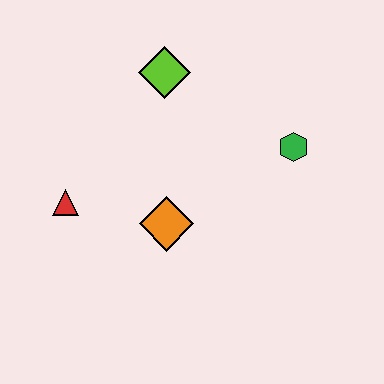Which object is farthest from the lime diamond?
The red triangle is farthest from the lime diamond.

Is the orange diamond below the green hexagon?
Yes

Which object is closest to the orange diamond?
The red triangle is closest to the orange diamond.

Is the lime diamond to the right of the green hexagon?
No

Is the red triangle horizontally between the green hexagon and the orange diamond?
No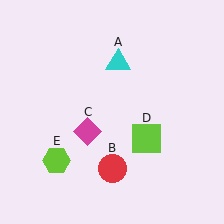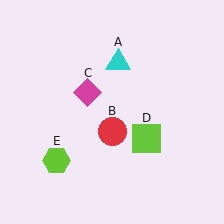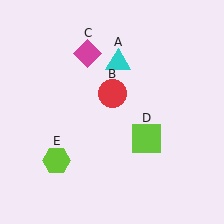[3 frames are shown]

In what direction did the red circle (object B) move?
The red circle (object B) moved up.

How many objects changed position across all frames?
2 objects changed position: red circle (object B), magenta diamond (object C).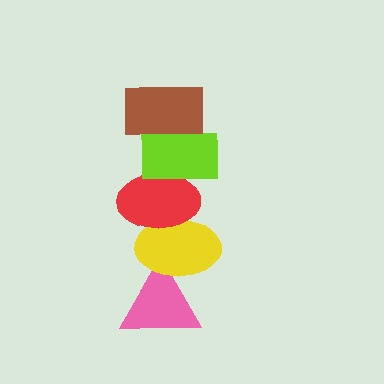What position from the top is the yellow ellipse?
The yellow ellipse is 4th from the top.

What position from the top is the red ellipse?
The red ellipse is 3rd from the top.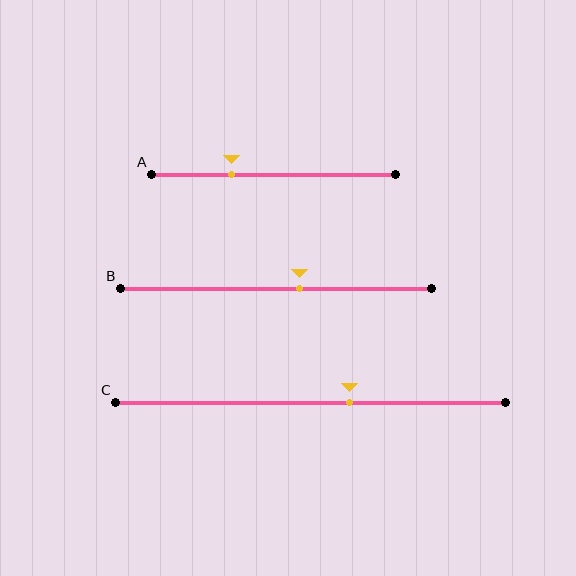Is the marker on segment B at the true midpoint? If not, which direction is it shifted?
No, the marker on segment B is shifted to the right by about 7% of the segment length.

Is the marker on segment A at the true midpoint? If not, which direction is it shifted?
No, the marker on segment A is shifted to the left by about 17% of the segment length.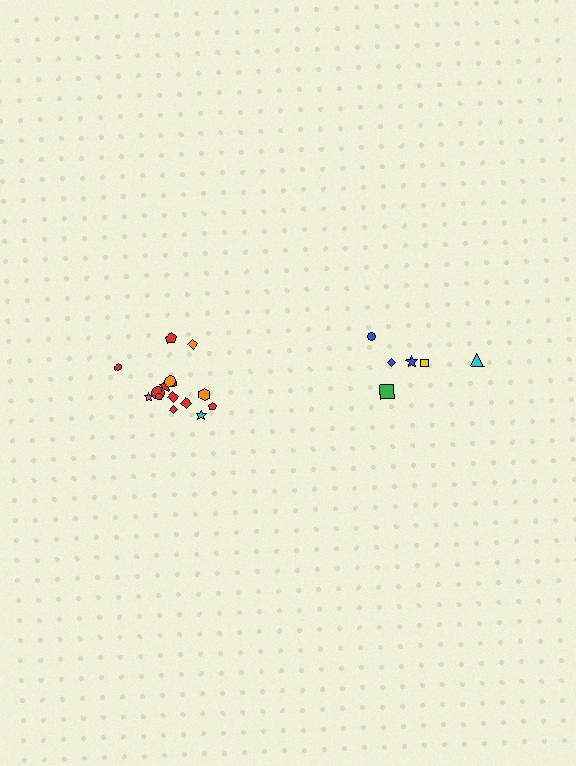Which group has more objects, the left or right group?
The left group.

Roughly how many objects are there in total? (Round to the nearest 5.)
Roughly 20 objects in total.